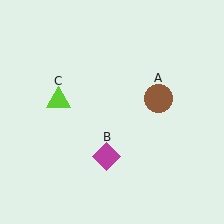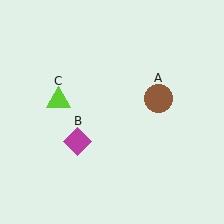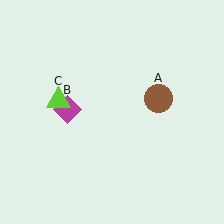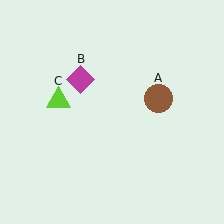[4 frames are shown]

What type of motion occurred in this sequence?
The magenta diamond (object B) rotated clockwise around the center of the scene.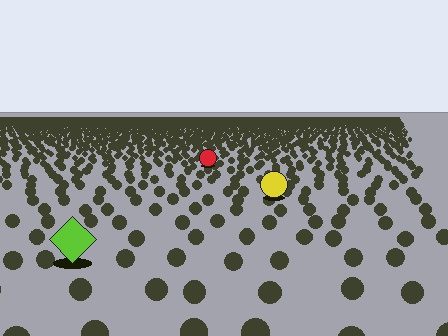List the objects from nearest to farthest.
From nearest to farthest: the lime diamond, the yellow circle, the red circle.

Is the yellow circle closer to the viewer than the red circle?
Yes. The yellow circle is closer — you can tell from the texture gradient: the ground texture is coarser near it.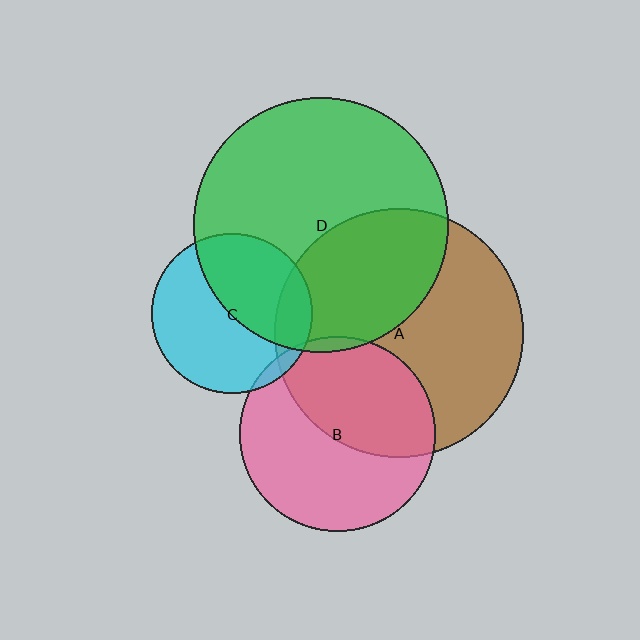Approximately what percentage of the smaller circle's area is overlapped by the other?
Approximately 45%.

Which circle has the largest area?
Circle D (green).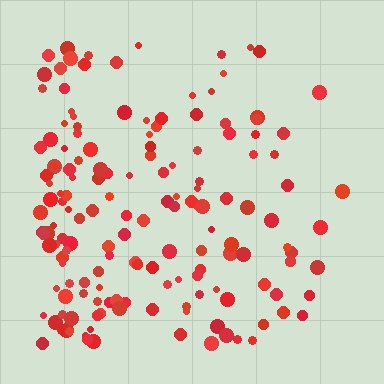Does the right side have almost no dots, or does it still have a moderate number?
Still a moderate number, just noticeably fewer than the left.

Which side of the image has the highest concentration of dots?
The left.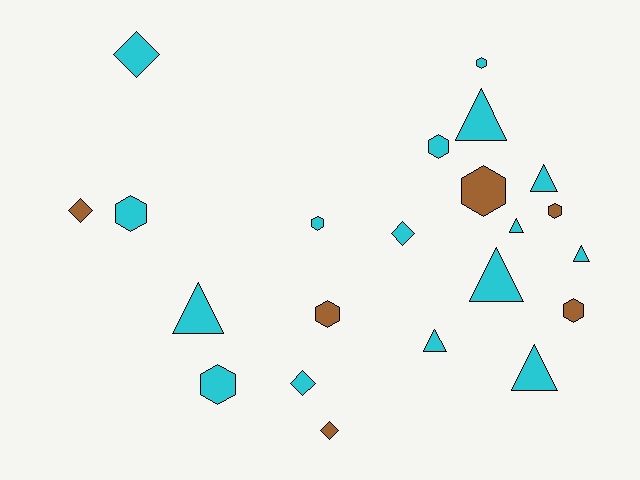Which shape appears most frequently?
Hexagon, with 9 objects.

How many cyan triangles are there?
There are 8 cyan triangles.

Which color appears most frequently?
Cyan, with 16 objects.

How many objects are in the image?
There are 22 objects.